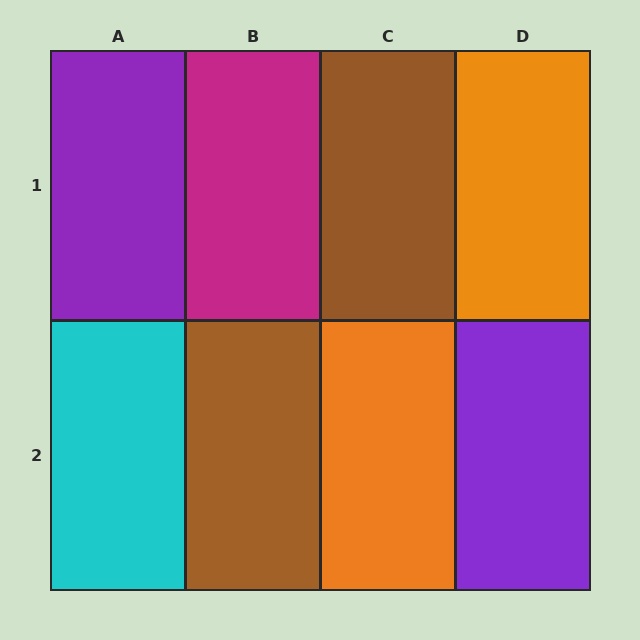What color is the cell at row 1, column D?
Orange.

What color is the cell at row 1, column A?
Purple.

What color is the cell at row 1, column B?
Magenta.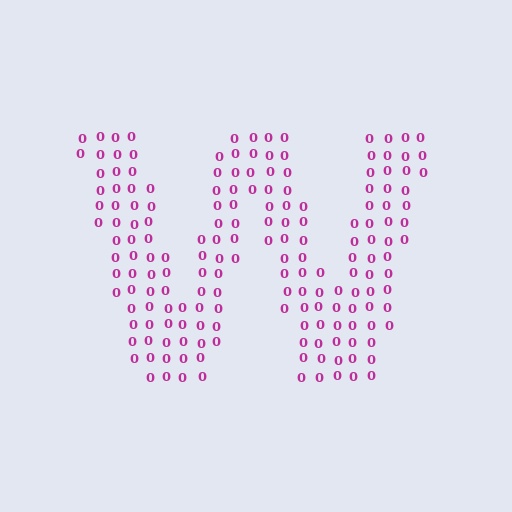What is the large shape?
The large shape is the letter W.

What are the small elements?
The small elements are digit 0's.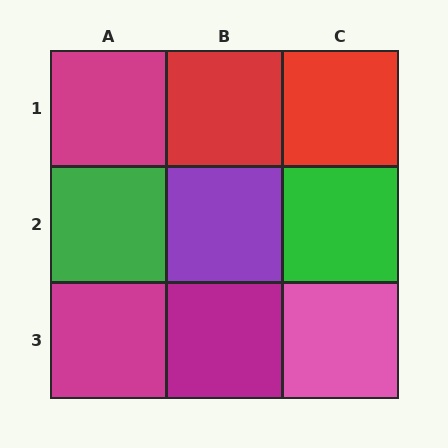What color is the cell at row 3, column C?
Pink.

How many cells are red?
2 cells are red.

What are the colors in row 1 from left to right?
Magenta, red, red.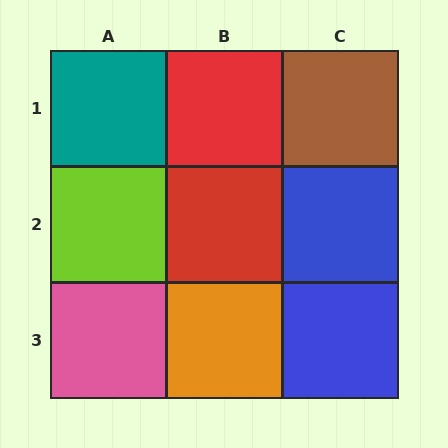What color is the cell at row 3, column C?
Blue.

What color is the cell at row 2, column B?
Red.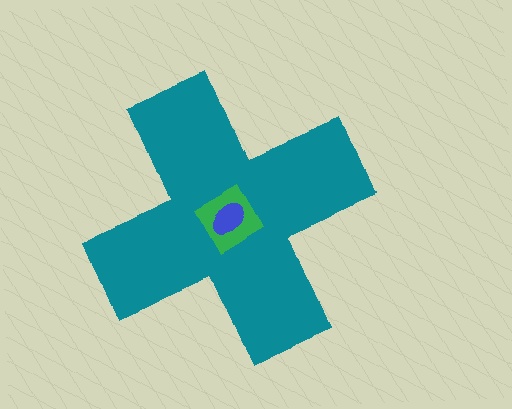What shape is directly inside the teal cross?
The green square.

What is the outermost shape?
The teal cross.